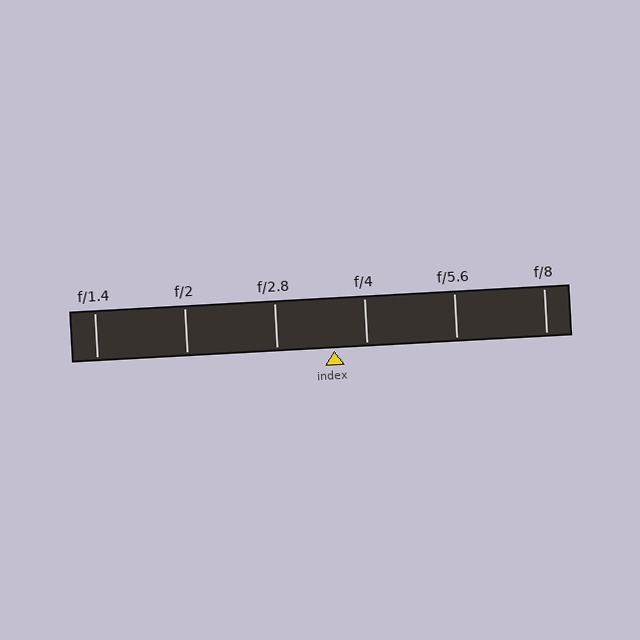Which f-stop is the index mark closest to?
The index mark is closest to f/4.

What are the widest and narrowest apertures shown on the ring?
The widest aperture shown is f/1.4 and the narrowest is f/8.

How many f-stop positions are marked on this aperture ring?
There are 6 f-stop positions marked.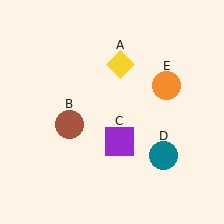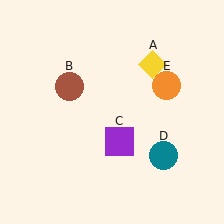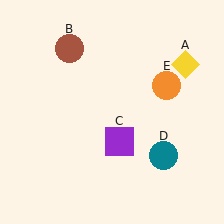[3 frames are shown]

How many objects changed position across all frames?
2 objects changed position: yellow diamond (object A), brown circle (object B).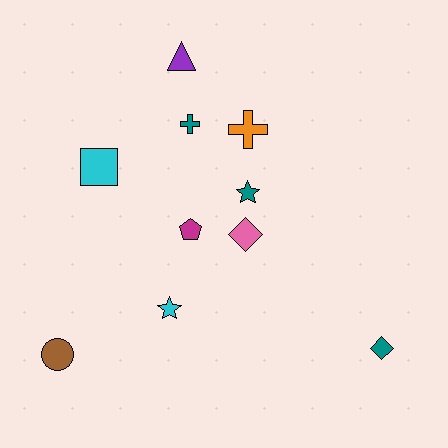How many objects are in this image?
There are 10 objects.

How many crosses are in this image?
There are 2 crosses.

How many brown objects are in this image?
There is 1 brown object.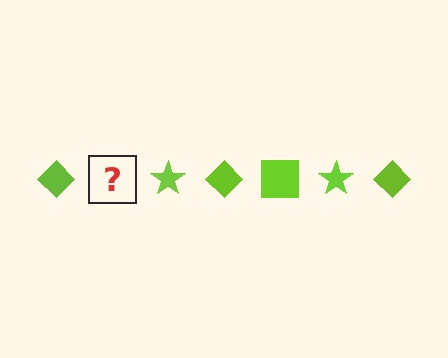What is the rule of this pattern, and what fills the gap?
The rule is that the pattern cycles through diamond, square, star shapes in lime. The gap should be filled with a lime square.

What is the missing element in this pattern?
The missing element is a lime square.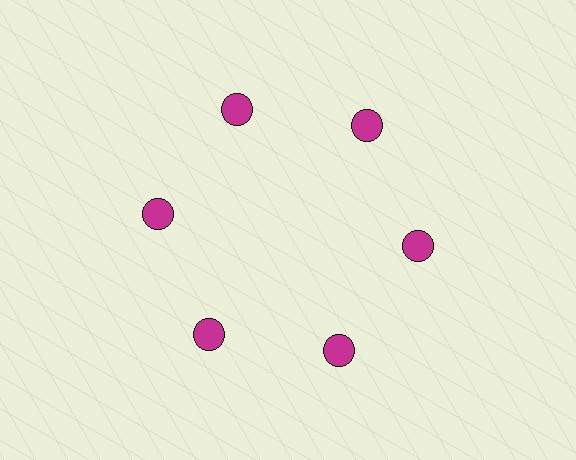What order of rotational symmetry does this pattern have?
This pattern has 6-fold rotational symmetry.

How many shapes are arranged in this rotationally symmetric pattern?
There are 6 shapes, arranged in 6 groups of 1.